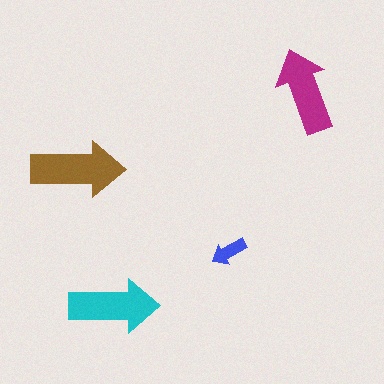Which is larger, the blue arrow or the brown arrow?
The brown one.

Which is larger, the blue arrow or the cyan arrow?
The cyan one.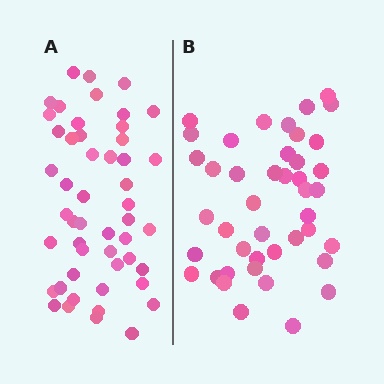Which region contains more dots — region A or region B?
Region A (the left region) has more dots.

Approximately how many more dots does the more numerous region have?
Region A has roughly 8 or so more dots than region B.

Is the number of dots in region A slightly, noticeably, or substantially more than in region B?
Region A has only slightly more — the two regions are fairly close. The ratio is roughly 1.2 to 1.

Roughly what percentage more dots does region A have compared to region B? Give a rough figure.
About 15% more.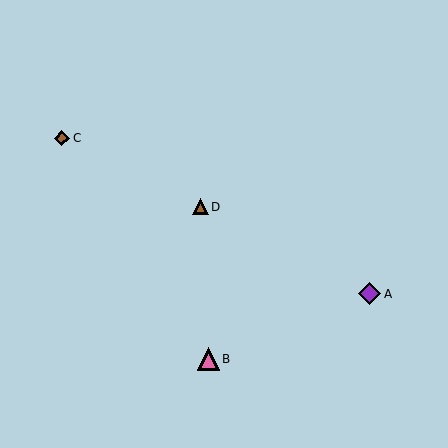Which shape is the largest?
The purple diamond (labeled A) is the largest.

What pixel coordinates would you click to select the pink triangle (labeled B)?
Click at (208, 359) to select the pink triangle B.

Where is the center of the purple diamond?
The center of the purple diamond is at (370, 294).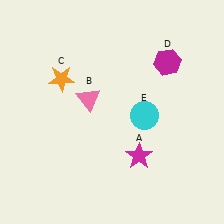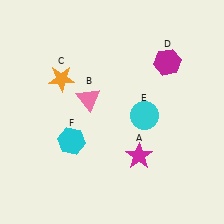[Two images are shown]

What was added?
A cyan hexagon (F) was added in Image 2.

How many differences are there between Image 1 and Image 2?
There is 1 difference between the two images.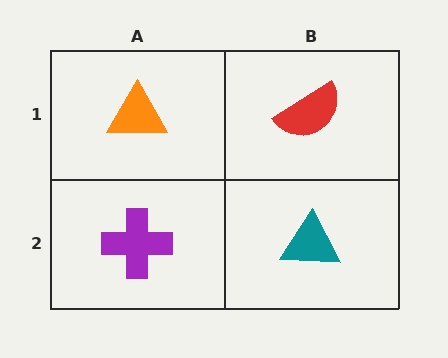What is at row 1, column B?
A red semicircle.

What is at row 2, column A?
A purple cross.